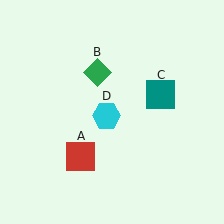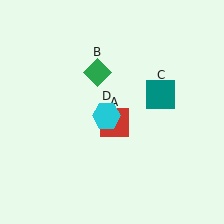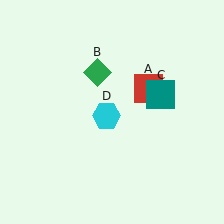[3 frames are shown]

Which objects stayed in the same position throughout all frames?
Green diamond (object B) and teal square (object C) and cyan hexagon (object D) remained stationary.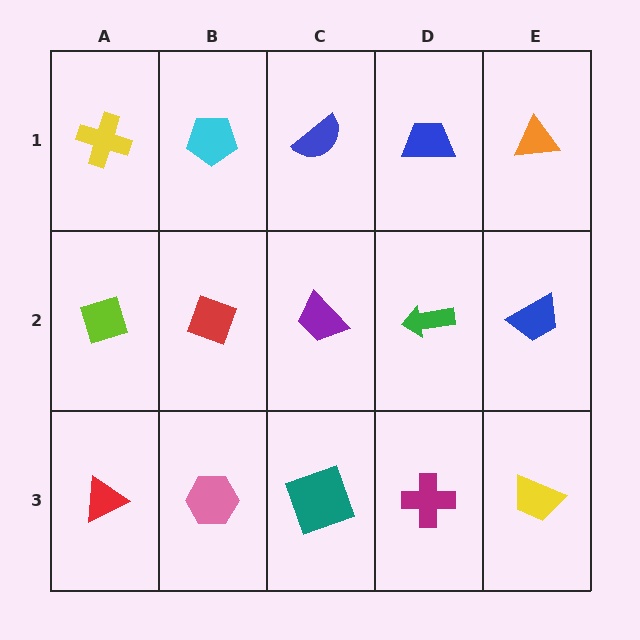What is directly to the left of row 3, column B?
A red triangle.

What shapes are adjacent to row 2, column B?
A cyan pentagon (row 1, column B), a pink hexagon (row 3, column B), a lime diamond (row 2, column A), a purple trapezoid (row 2, column C).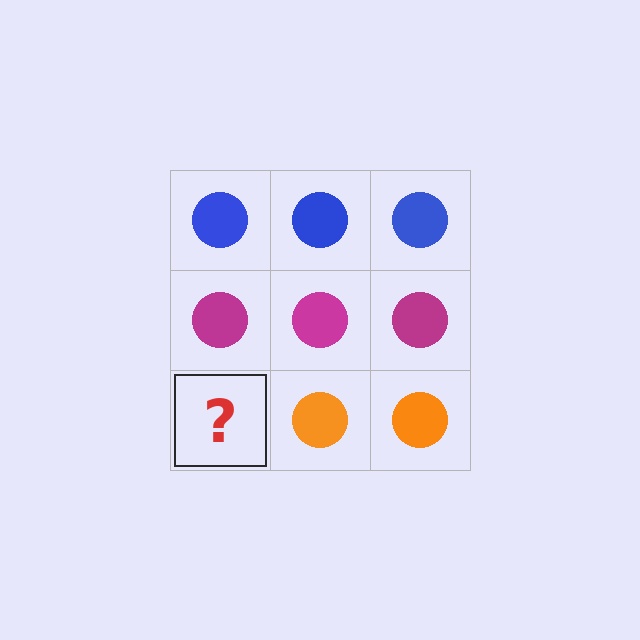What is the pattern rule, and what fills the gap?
The rule is that each row has a consistent color. The gap should be filled with an orange circle.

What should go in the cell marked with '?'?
The missing cell should contain an orange circle.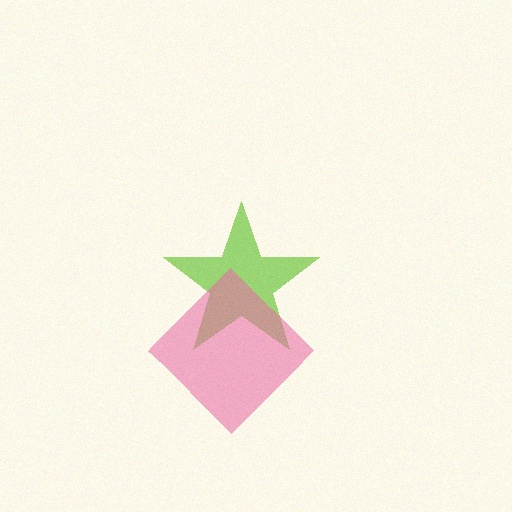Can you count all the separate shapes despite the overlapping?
Yes, there are 2 separate shapes.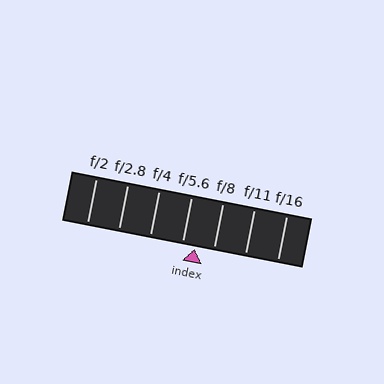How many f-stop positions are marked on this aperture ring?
There are 7 f-stop positions marked.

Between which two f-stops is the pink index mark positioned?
The index mark is between f/5.6 and f/8.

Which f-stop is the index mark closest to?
The index mark is closest to f/5.6.